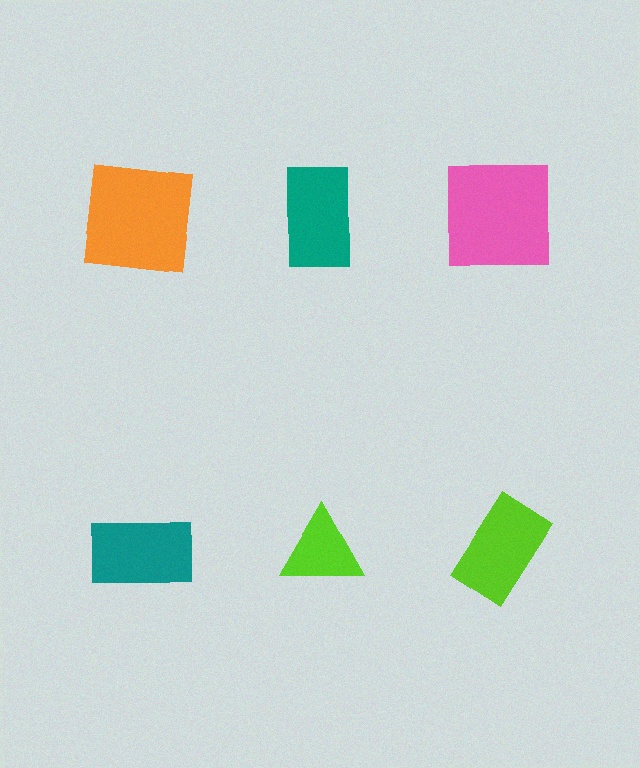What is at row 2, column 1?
A teal rectangle.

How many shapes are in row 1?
3 shapes.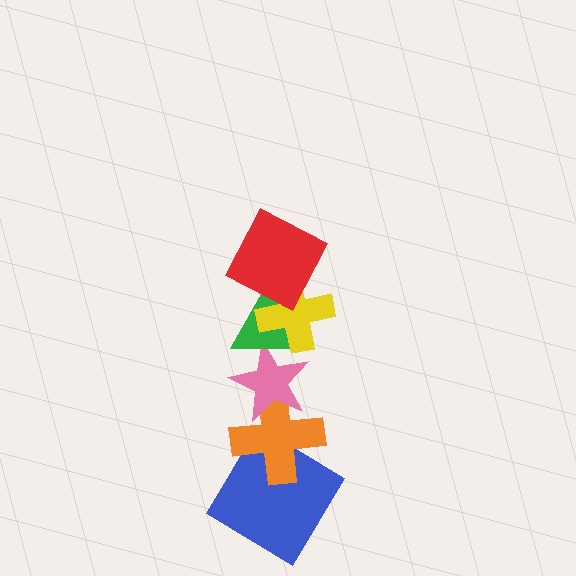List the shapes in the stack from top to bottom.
From top to bottom: the red square, the yellow cross, the green triangle, the pink star, the orange cross, the blue diamond.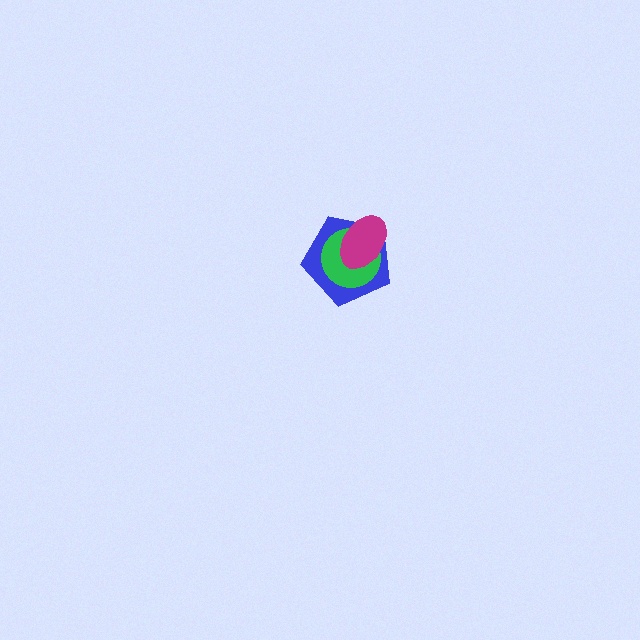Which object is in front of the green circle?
The magenta ellipse is in front of the green circle.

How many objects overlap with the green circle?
2 objects overlap with the green circle.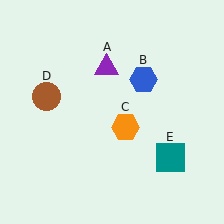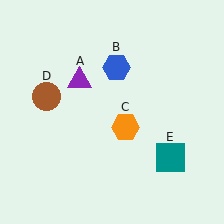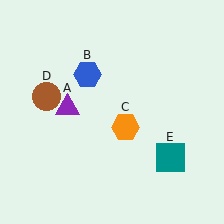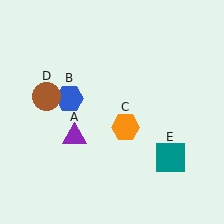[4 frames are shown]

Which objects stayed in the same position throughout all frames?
Orange hexagon (object C) and brown circle (object D) and teal square (object E) remained stationary.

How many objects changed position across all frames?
2 objects changed position: purple triangle (object A), blue hexagon (object B).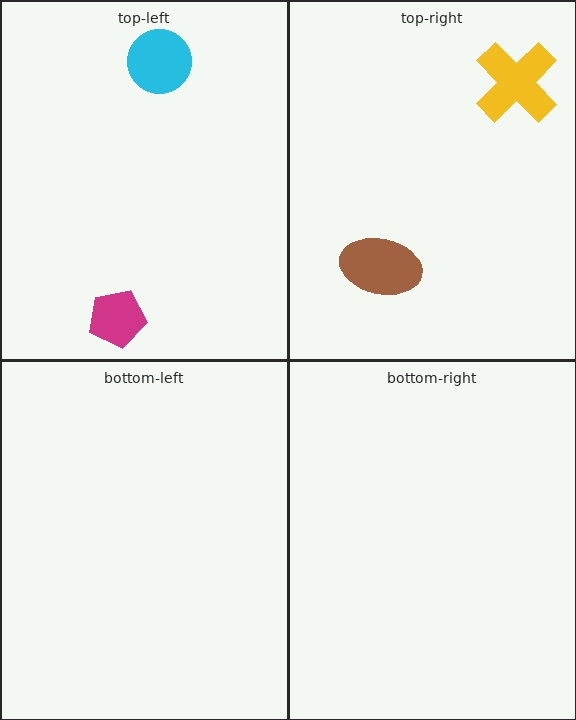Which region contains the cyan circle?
The top-left region.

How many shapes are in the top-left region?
2.